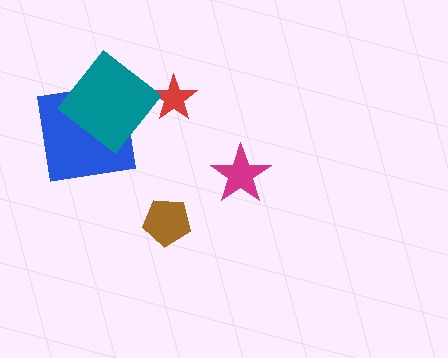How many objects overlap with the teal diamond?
1 object overlaps with the teal diamond.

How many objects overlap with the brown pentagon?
0 objects overlap with the brown pentagon.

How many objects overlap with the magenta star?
0 objects overlap with the magenta star.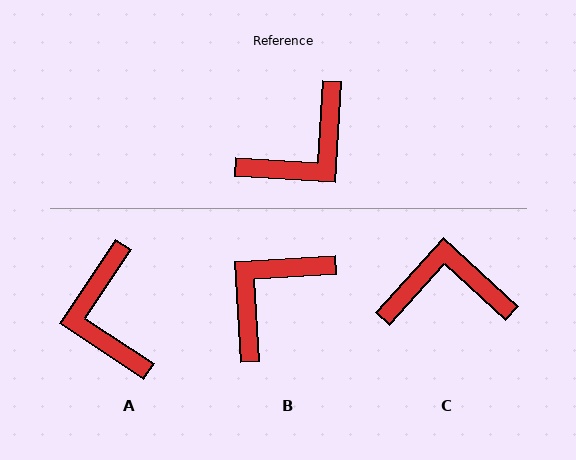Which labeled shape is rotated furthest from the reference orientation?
B, about 173 degrees away.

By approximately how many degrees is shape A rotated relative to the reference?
Approximately 120 degrees clockwise.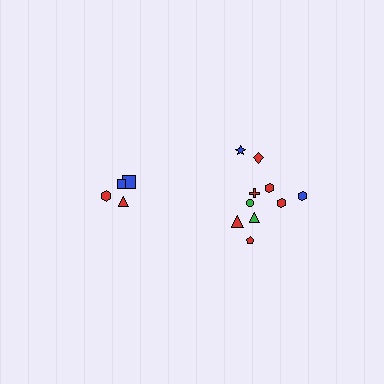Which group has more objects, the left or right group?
The right group.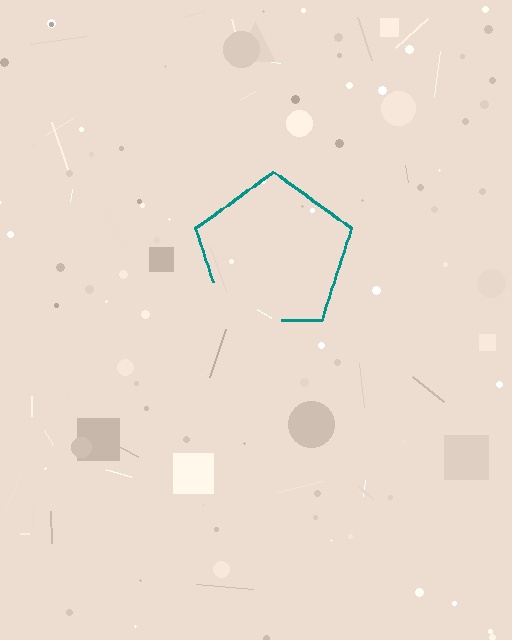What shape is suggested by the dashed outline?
The dashed outline suggests a pentagon.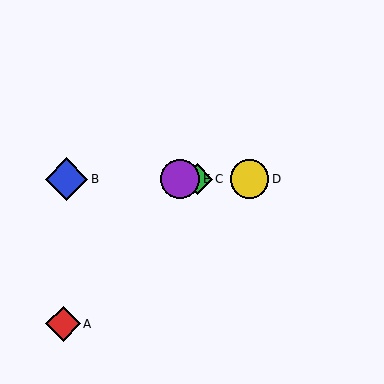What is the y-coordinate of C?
Object C is at y≈179.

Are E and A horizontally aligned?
No, E is at y≈179 and A is at y≈324.